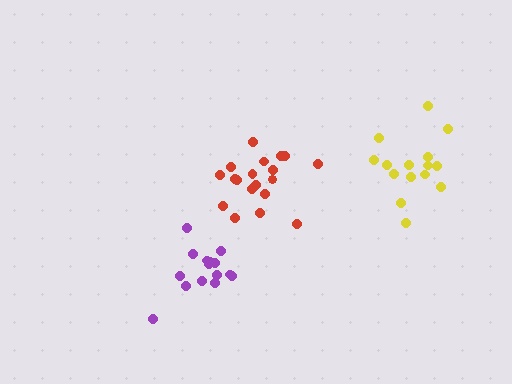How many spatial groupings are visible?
There are 3 spatial groupings.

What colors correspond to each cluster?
The clusters are colored: red, purple, yellow.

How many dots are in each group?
Group 1: 19 dots, Group 2: 15 dots, Group 3: 15 dots (49 total).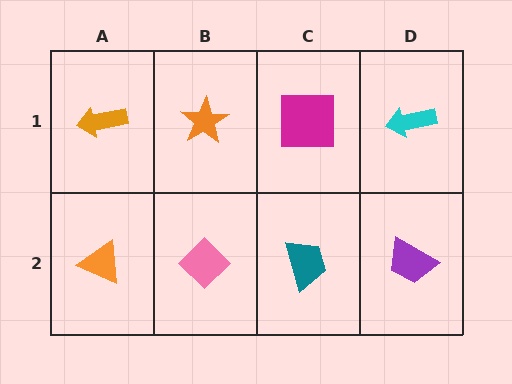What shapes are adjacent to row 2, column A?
An orange arrow (row 1, column A), a pink diamond (row 2, column B).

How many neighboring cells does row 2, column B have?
3.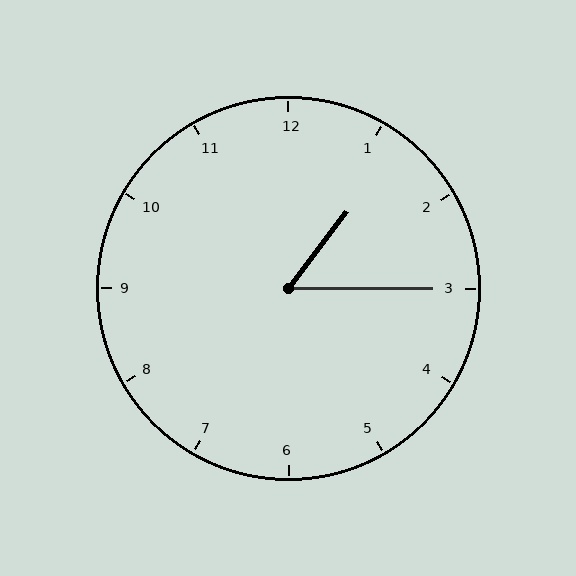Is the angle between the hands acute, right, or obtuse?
It is acute.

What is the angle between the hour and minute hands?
Approximately 52 degrees.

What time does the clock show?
1:15.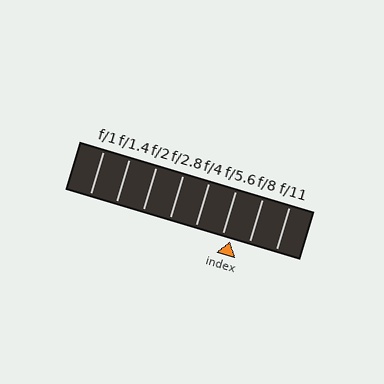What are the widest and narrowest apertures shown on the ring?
The widest aperture shown is f/1 and the narrowest is f/11.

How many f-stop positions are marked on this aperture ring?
There are 8 f-stop positions marked.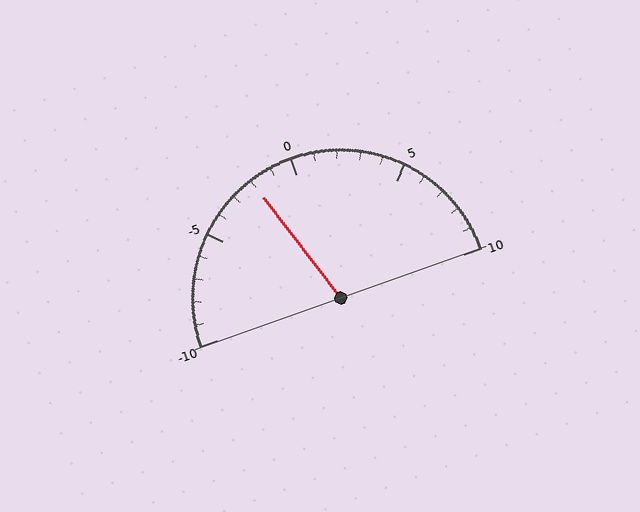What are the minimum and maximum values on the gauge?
The gauge ranges from -10 to 10.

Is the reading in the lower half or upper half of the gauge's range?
The reading is in the lower half of the range (-10 to 10).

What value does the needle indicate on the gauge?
The needle indicates approximately -2.